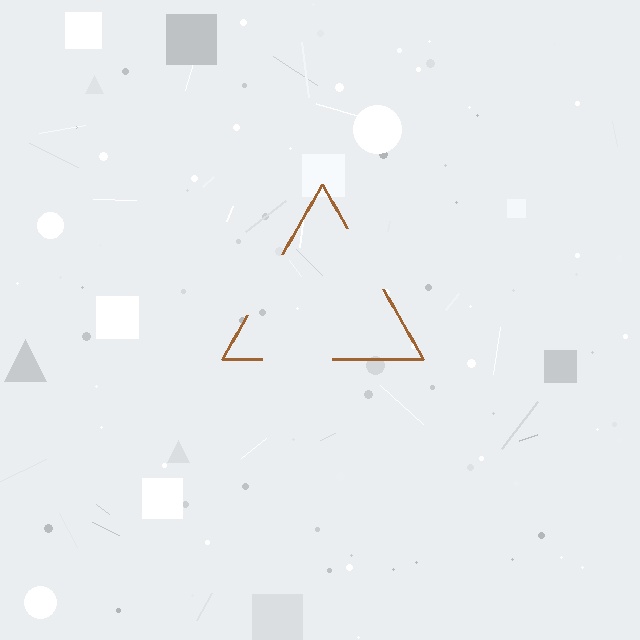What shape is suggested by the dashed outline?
The dashed outline suggests a triangle.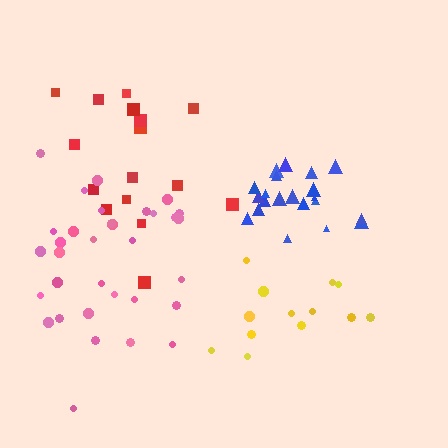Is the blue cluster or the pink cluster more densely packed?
Blue.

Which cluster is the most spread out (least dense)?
Yellow.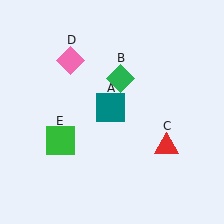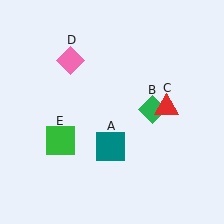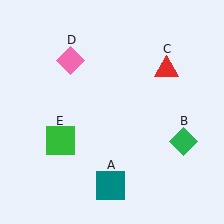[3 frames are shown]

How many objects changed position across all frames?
3 objects changed position: teal square (object A), green diamond (object B), red triangle (object C).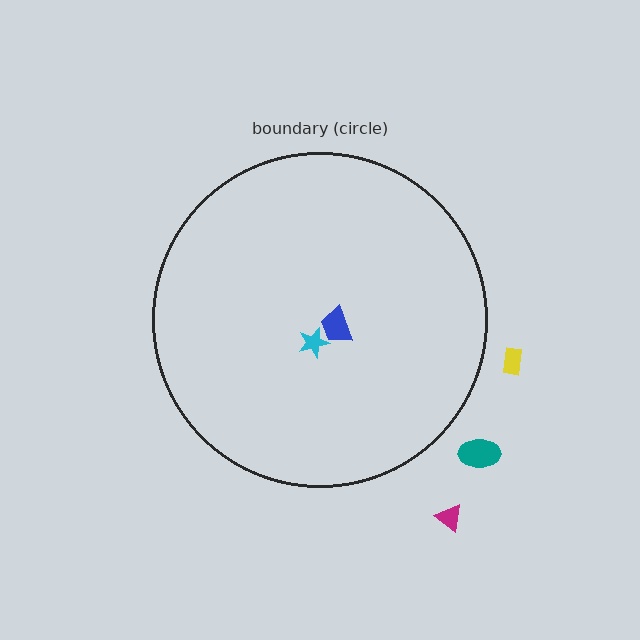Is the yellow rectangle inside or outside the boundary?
Outside.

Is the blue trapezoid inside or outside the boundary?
Inside.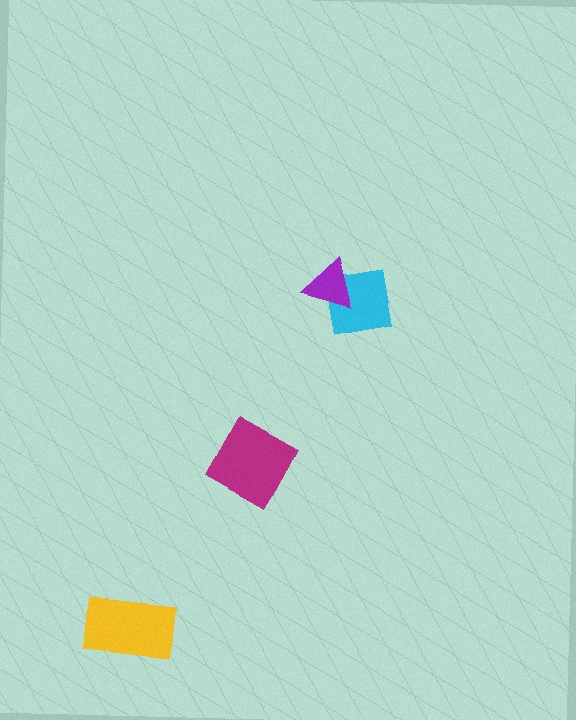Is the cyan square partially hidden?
Yes, it is partially covered by another shape.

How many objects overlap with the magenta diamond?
0 objects overlap with the magenta diamond.